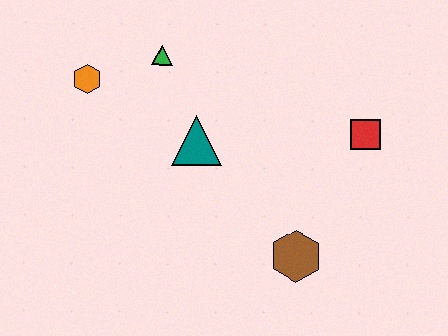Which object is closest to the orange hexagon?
The green triangle is closest to the orange hexagon.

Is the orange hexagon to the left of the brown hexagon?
Yes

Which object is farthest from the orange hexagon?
The red square is farthest from the orange hexagon.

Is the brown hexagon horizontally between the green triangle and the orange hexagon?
No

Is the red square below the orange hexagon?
Yes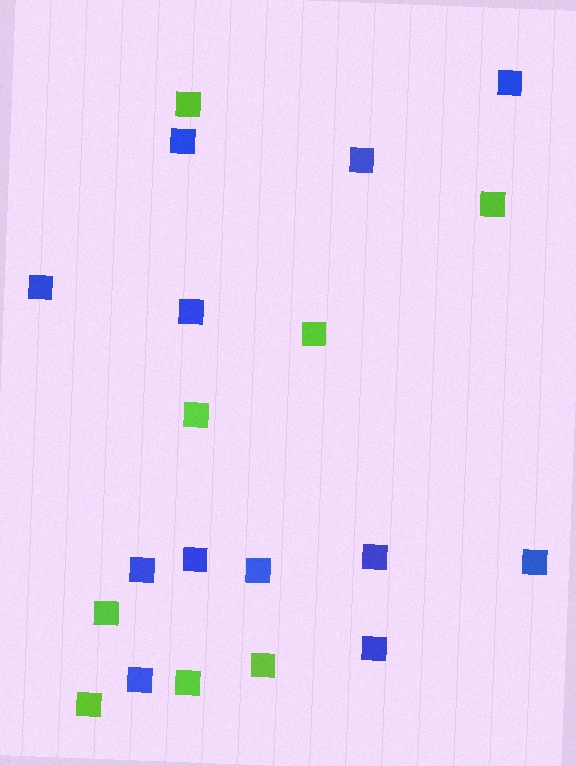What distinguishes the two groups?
There are 2 groups: one group of blue squares (12) and one group of lime squares (8).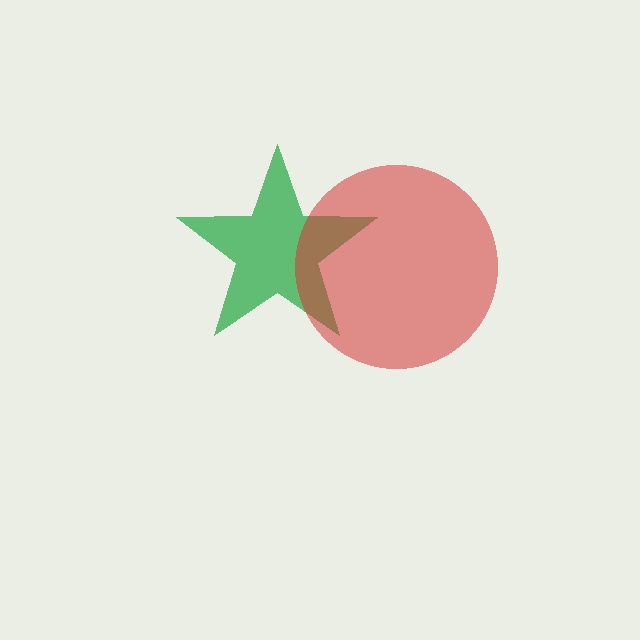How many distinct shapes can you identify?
There are 2 distinct shapes: a green star, a red circle.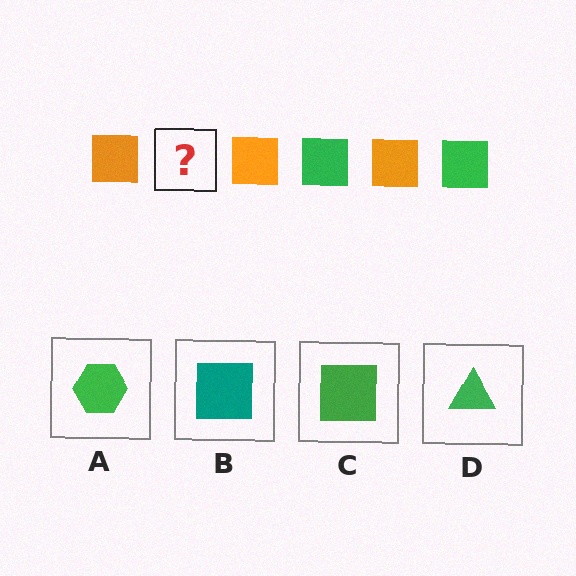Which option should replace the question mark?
Option C.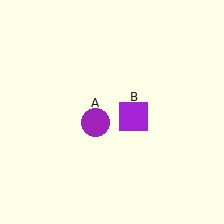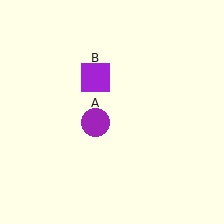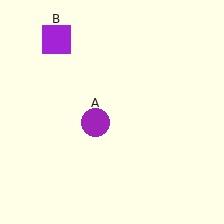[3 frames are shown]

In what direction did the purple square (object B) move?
The purple square (object B) moved up and to the left.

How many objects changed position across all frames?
1 object changed position: purple square (object B).